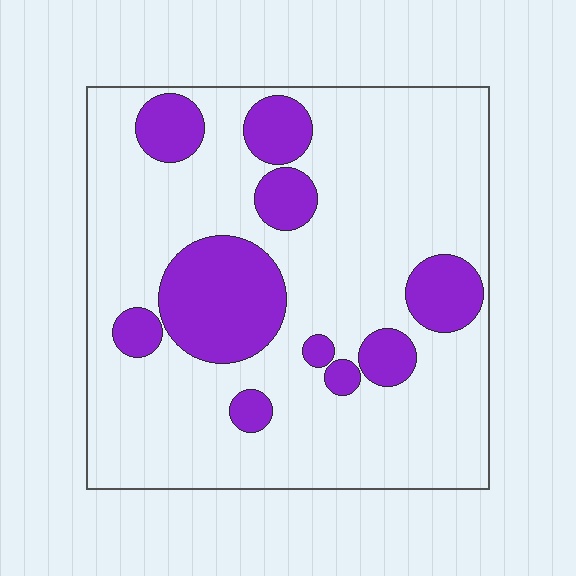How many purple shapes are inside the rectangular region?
10.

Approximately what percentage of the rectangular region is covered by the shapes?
Approximately 25%.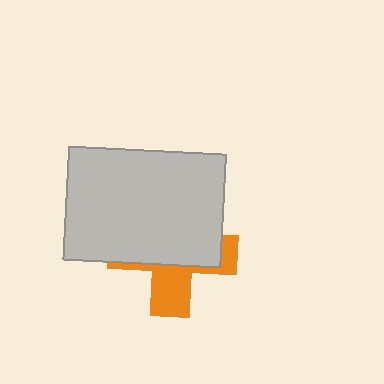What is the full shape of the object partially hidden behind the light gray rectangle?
The partially hidden object is an orange cross.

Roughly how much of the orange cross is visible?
A small part of it is visible (roughly 35%).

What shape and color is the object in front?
The object in front is a light gray rectangle.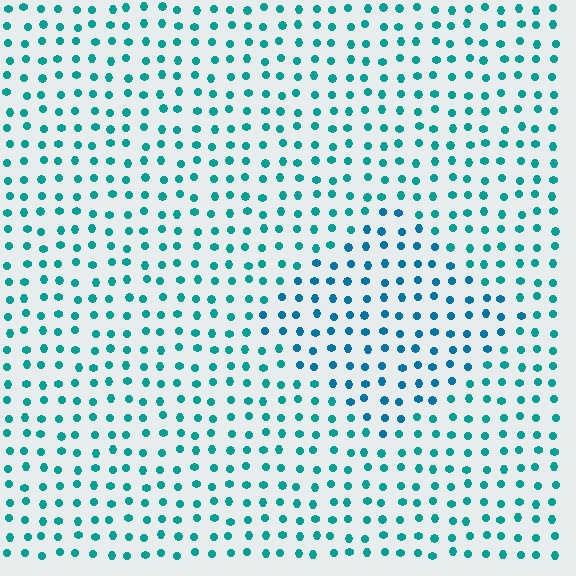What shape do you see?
I see a diamond.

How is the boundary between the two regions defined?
The boundary is defined purely by a slight shift in hue (about 23 degrees). Spacing, size, and orientation are identical on both sides.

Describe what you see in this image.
The image is filled with small teal elements in a uniform arrangement. A diamond-shaped region is visible where the elements are tinted to a slightly different hue, forming a subtle color boundary.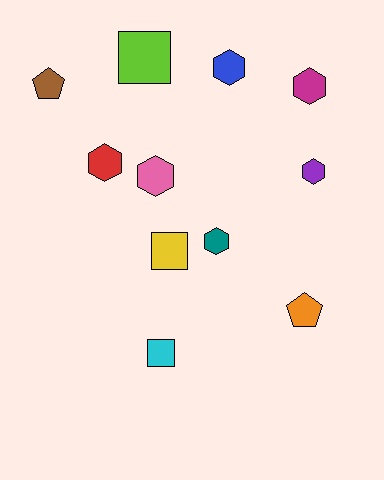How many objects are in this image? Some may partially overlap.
There are 11 objects.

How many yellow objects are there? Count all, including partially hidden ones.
There is 1 yellow object.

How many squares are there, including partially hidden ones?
There are 3 squares.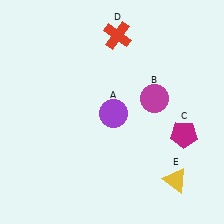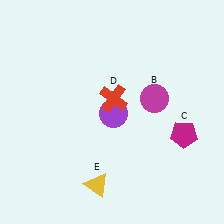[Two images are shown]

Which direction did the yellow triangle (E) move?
The yellow triangle (E) moved left.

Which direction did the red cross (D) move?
The red cross (D) moved down.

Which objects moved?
The objects that moved are: the red cross (D), the yellow triangle (E).